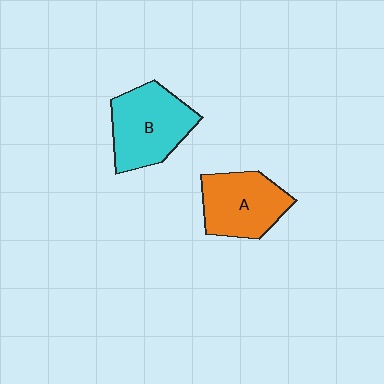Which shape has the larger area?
Shape B (cyan).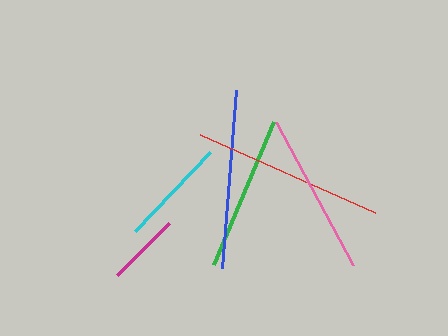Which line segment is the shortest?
The magenta line is the shortest at approximately 73 pixels.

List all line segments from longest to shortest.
From longest to shortest: red, blue, pink, green, cyan, magenta.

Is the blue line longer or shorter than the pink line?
The blue line is longer than the pink line.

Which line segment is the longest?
The red line is the longest at approximately 191 pixels.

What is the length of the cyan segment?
The cyan segment is approximately 109 pixels long.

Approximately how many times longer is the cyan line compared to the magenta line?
The cyan line is approximately 1.5 times the length of the magenta line.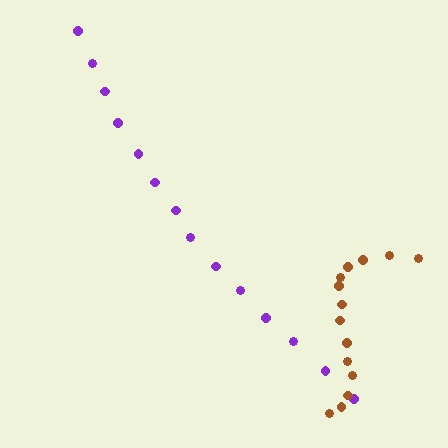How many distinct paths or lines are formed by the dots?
There are 2 distinct paths.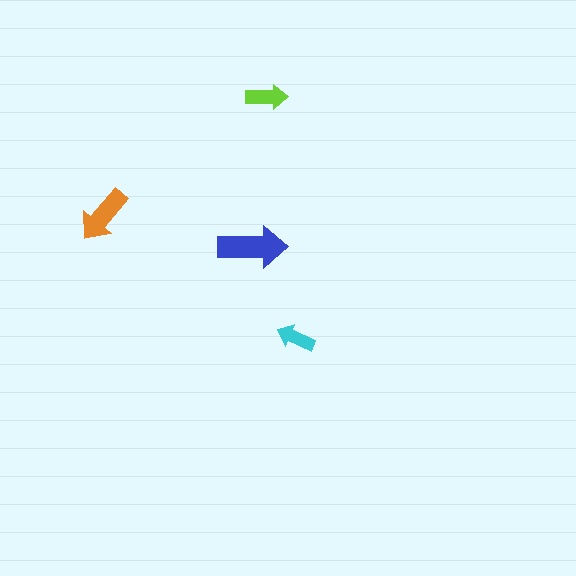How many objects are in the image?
There are 4 objects in the image.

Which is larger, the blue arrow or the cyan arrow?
The blue one.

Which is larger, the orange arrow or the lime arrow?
The orange one.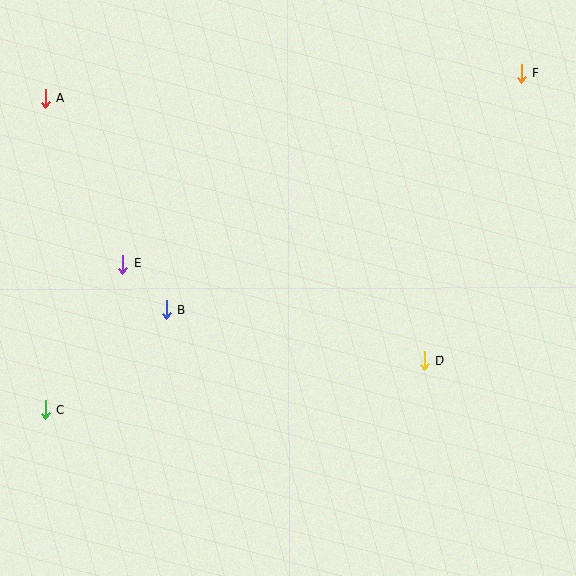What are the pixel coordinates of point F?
Point F is at (522, 73).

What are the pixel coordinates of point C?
Point C is at (46, 410).